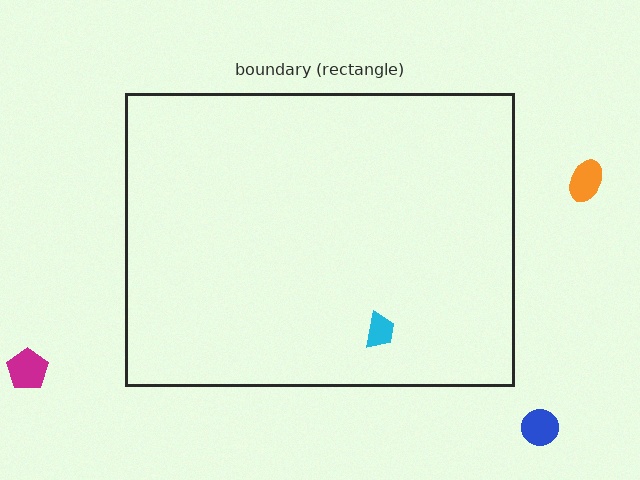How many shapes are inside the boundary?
1 inside, 3 outside.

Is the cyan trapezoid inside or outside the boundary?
Inside.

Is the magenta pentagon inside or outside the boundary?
Outside.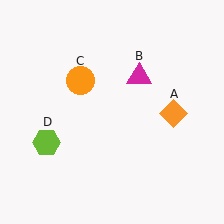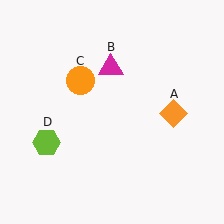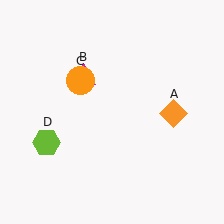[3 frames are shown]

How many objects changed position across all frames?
1 object changed position: magenta triangle (object B).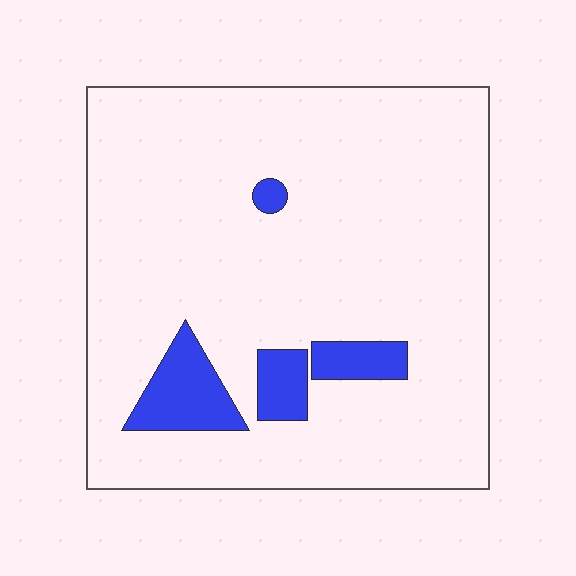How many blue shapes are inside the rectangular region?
4.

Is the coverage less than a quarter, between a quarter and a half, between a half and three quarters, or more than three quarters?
Less than a quarter.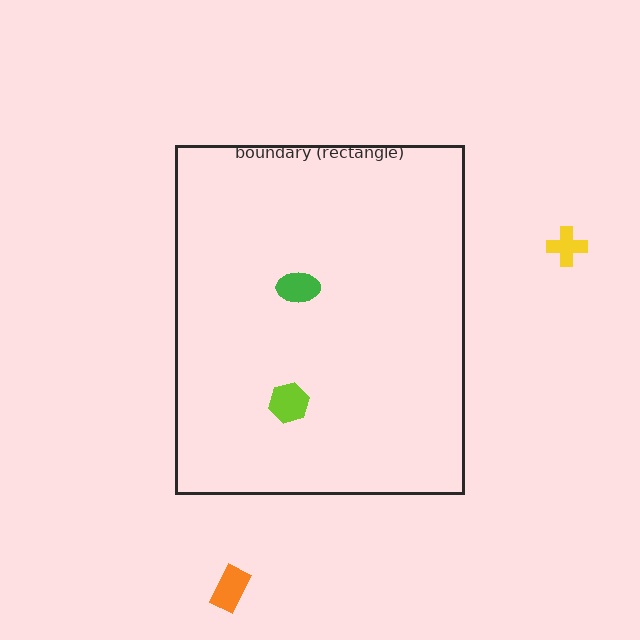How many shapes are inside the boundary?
2 inside, 2 outside.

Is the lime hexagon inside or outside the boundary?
Inside.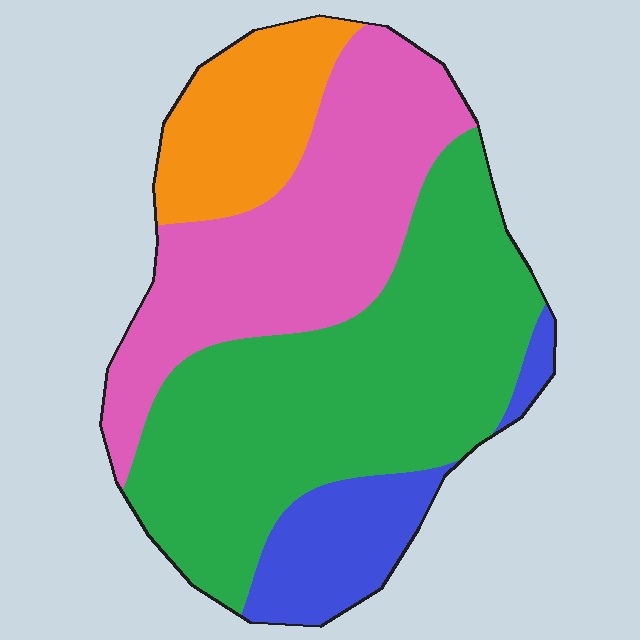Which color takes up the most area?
Green, at roughly 45%.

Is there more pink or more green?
Green.